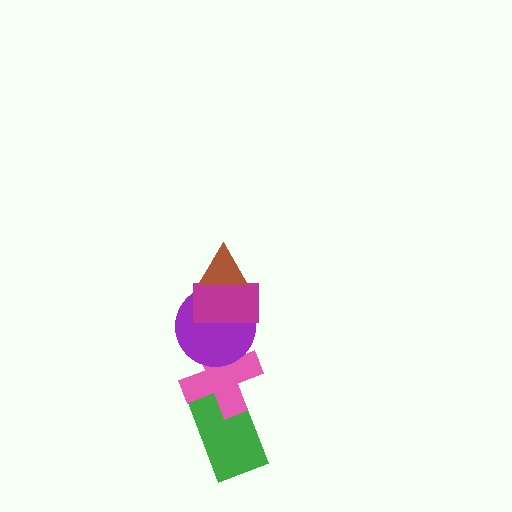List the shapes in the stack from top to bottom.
From top to bottom: the brown triangle, the magenta rectangle, the purple circle, the pink cross, the green rectangle.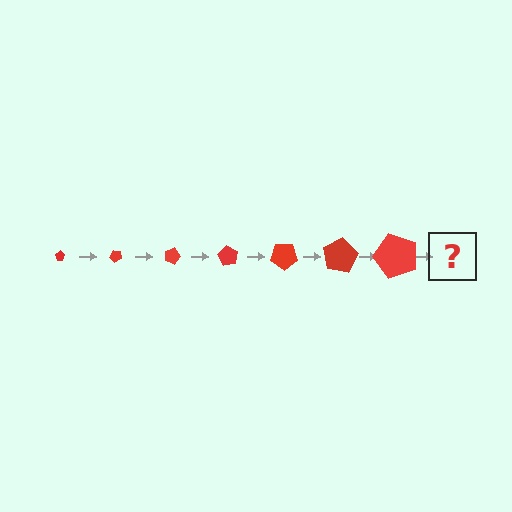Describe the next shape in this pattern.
It should be a pentagon, larger than the previous one and rotated 315 degrees from the start.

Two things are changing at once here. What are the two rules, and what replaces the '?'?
The two rules are that the pentagon grows larger each step and it rotates 45 degrees each step. The '?' should be a pentagon, larger than the previous one and rotated 315 degrees from the start.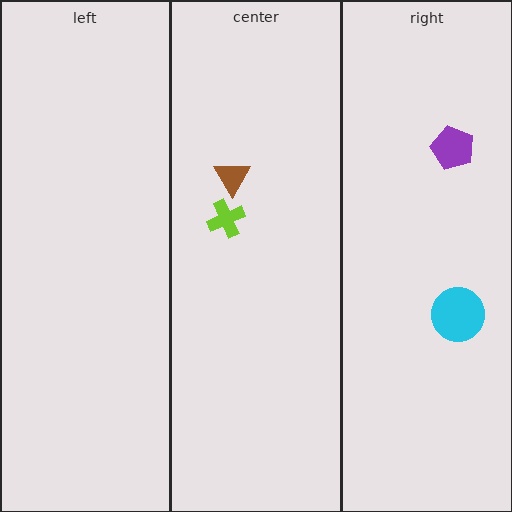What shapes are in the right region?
The cyan circle, the purple pentagon.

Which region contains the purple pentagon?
The right region.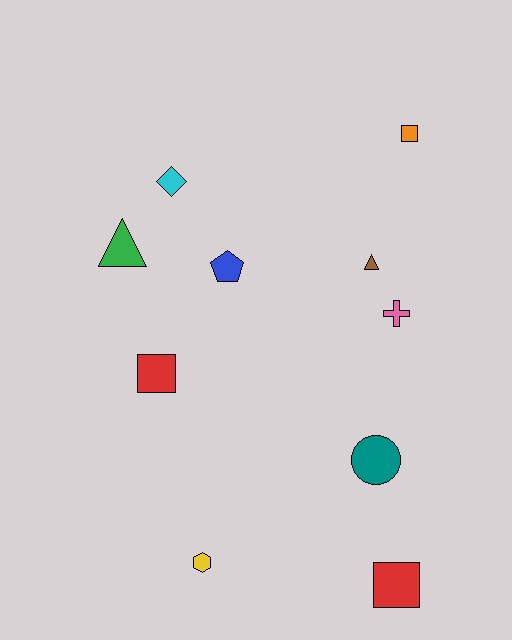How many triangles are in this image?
There are 2 triangles.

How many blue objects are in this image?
There is 1 blue object.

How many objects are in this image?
There are 10 objects.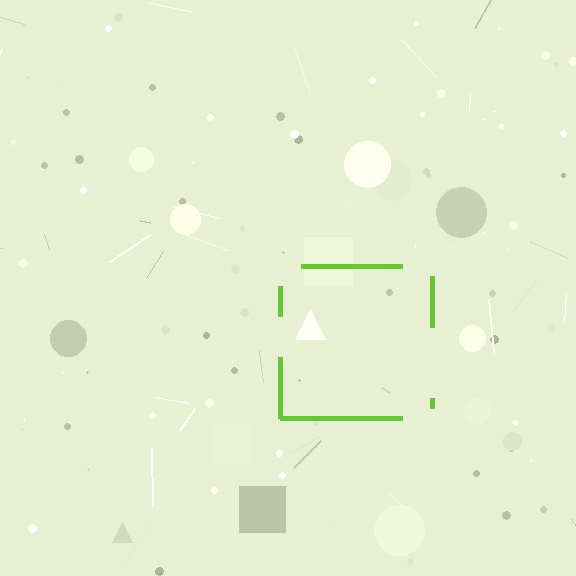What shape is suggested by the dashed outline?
The dashed outline suggests a square.